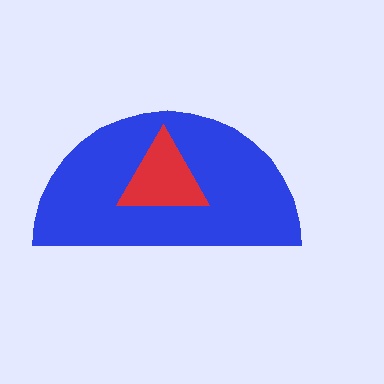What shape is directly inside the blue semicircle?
The red triangle.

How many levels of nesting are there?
2.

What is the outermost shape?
The blue semicircle.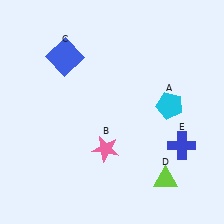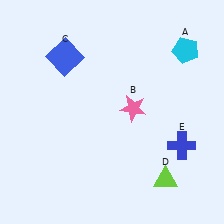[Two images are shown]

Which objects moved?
The objects that moved are: the cyan pentagon (A), the pink star (B).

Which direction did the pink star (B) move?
The pink star (B) moved up.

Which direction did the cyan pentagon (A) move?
The cyan pentagon (A) moved up.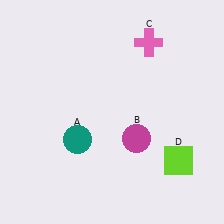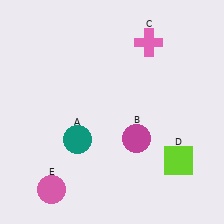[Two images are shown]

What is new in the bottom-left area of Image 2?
A pink circle (E) was added in the bottom-left area of Image 2.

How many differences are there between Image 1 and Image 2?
There is 1 difference between the two images.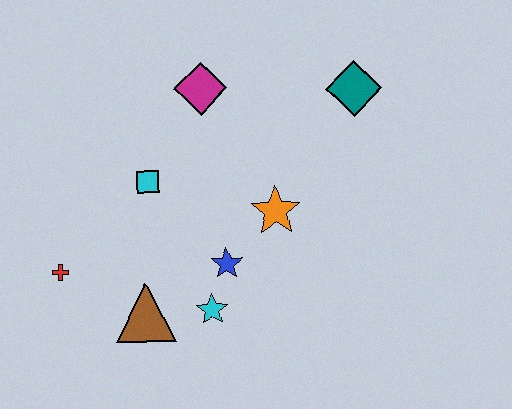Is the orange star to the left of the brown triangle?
No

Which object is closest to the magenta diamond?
The cyan square is closest to the magenta diamond.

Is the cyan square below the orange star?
No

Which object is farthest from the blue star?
The teal diamond is farthest from the blue star.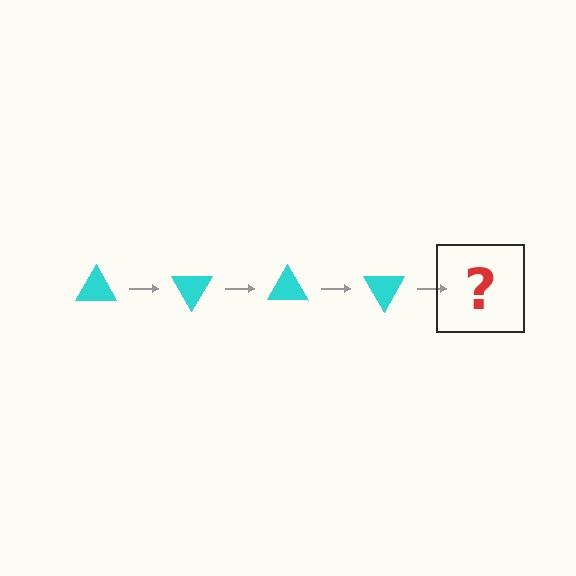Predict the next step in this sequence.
The next step is a cyan triangle rotated 240 degrees.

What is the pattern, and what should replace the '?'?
The pattern is that the triangle rotates 60 degrees each step. The '?' should be a cyan triangle rotated 240 degrees.